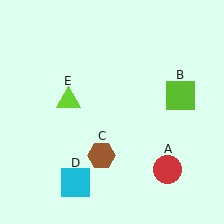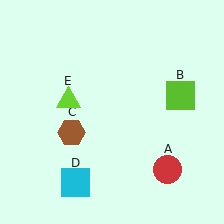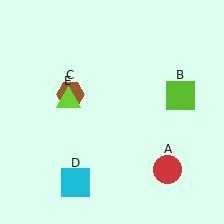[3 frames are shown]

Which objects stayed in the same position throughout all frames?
Red circle (object A) and lime square (object B) and cyan square (object D) and lime triangle (object E) remained stationary.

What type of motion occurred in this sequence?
The brown hexagon (object C) rotated clockwise around the center of the scene.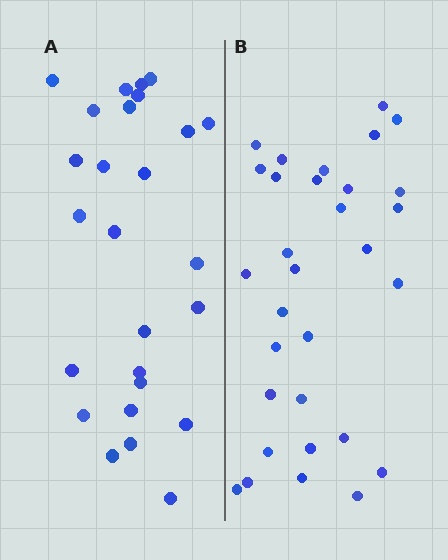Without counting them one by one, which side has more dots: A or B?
Region B (the right region) has more dots.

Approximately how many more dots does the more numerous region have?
Region B has about 5 more dots than region A.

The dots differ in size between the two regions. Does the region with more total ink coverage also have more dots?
No. Region A has more total ink coverage because its dots are larger, but region B actually contains more individual dots. Total area can be misleading — the number of items is what matters here.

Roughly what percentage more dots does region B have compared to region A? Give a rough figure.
About 20% more.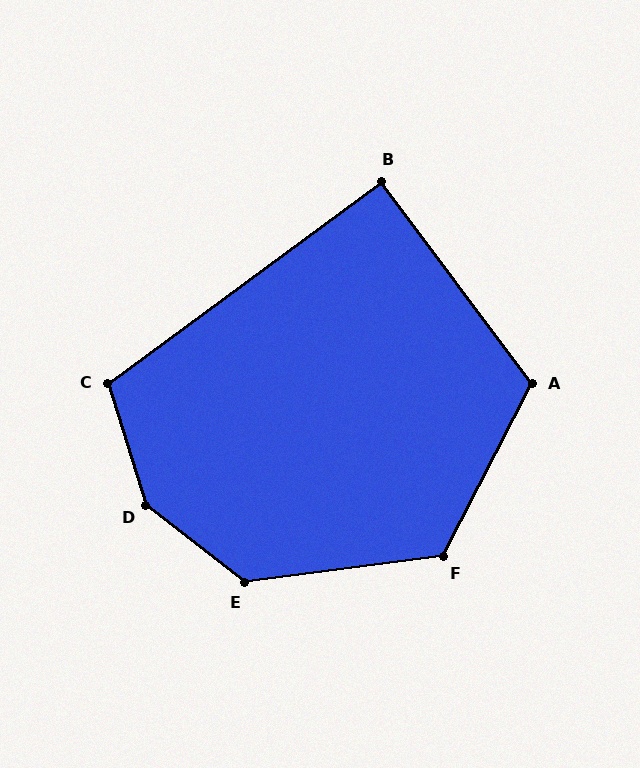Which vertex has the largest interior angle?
D, at approximately 145 degrees.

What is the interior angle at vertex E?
Approximately 135 degrees (obtuse).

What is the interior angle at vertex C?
Approximately 109 degrees (obtuse).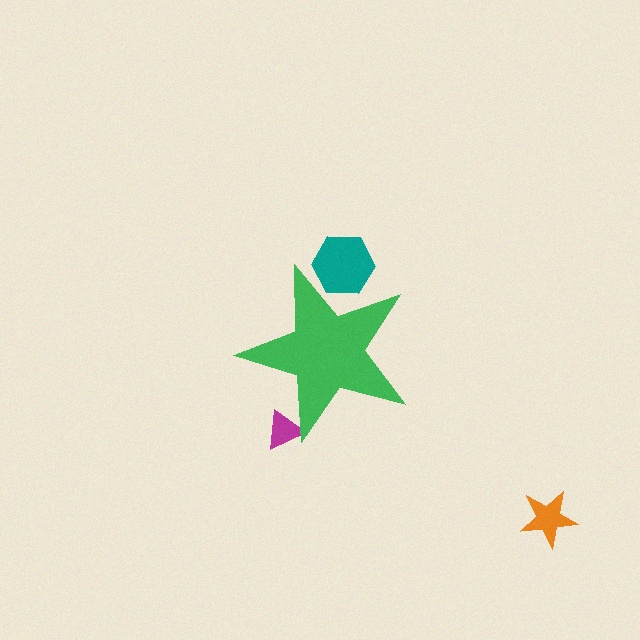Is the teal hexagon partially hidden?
Yes, the teal hexagon is partially hidden behind the green star.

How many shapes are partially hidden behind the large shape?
2 shapes are partially hidden.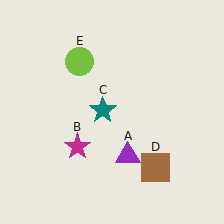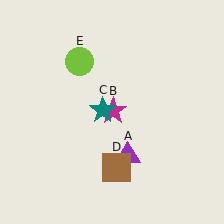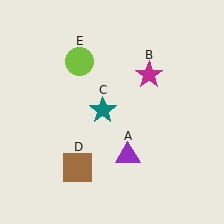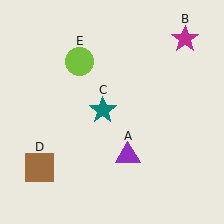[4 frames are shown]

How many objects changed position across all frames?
2 objects changed position: magenta star (object B), brown square (object D).